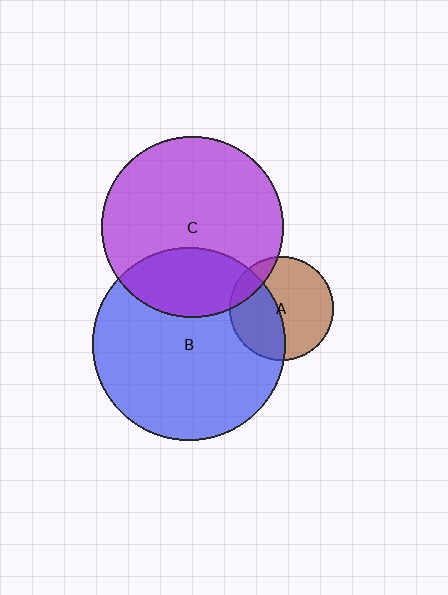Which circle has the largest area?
Circle B (blue).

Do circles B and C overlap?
Yes.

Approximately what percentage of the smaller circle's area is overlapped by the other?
Approximately 30%.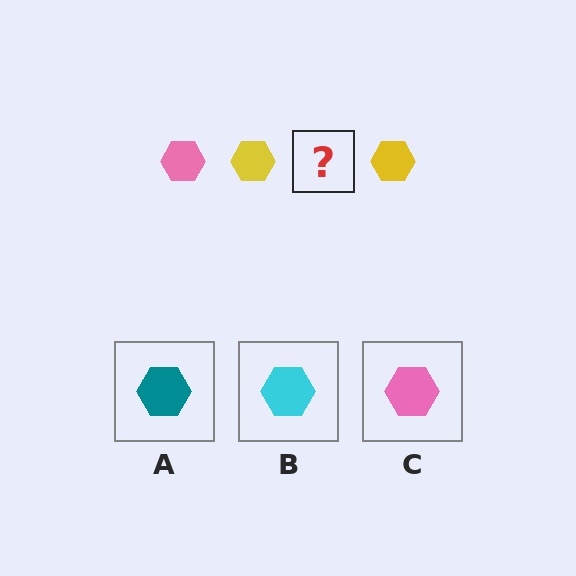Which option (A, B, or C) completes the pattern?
C.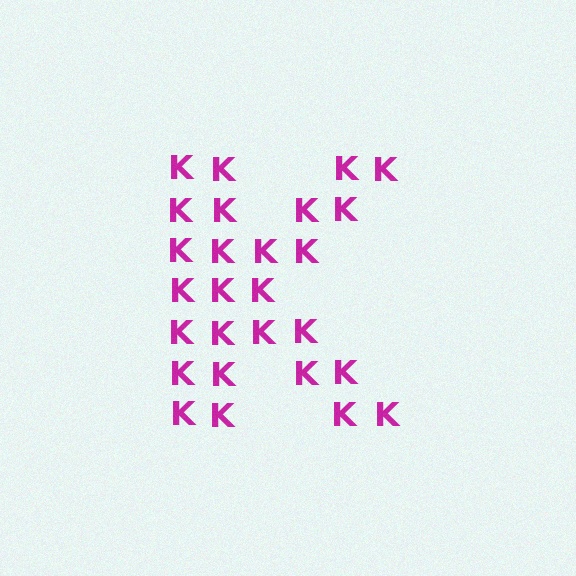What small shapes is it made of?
It is made of small letter K's.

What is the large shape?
The large shape is the letter K.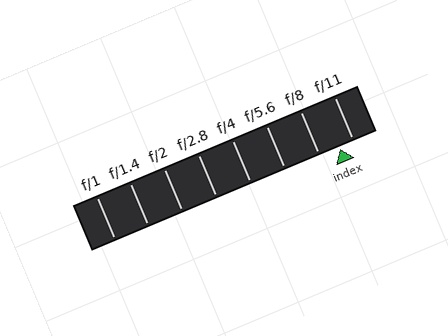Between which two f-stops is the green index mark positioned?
The index mark is between f/8 and f/11.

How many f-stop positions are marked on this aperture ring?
There are 8 f-stop positions marked.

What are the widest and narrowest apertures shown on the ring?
The widest aperture shown is f/1 and the narrowest is f/11.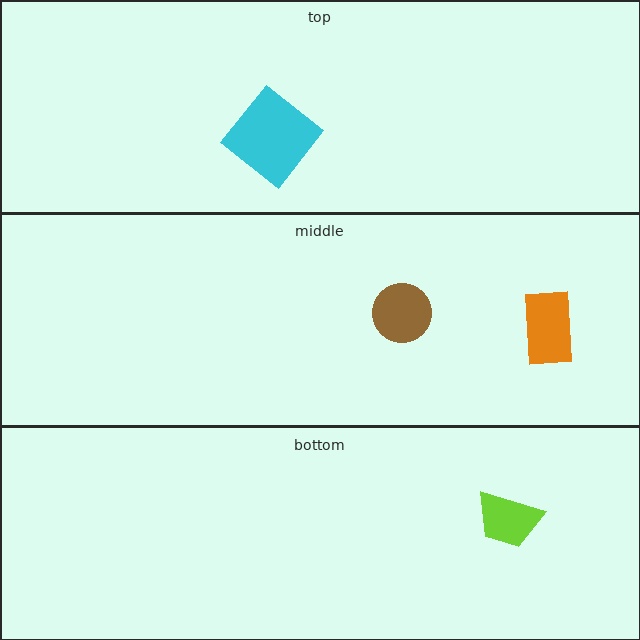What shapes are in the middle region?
The orange rectangle, the brown circle.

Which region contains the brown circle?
The middle region.